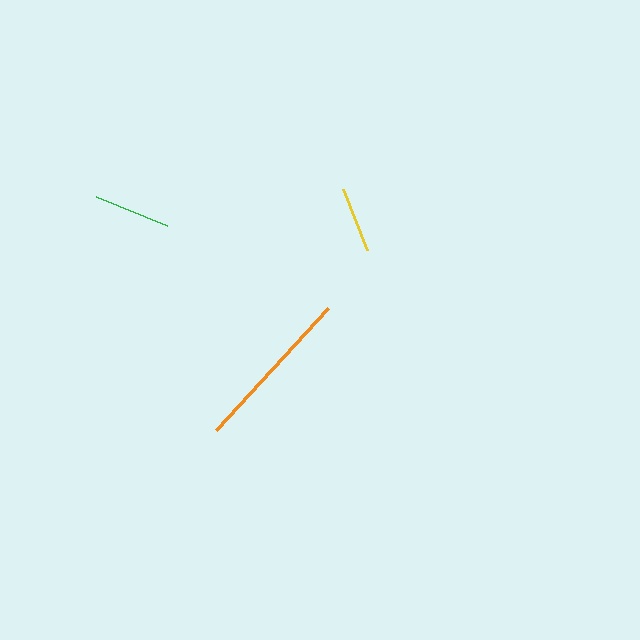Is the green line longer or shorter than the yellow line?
The green line is longer than the yellow line.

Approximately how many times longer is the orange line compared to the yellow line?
The orange line is approximately 2.5 times the length of the yellow line.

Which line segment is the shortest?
The yellow line is the shortest at approximately 66 pixels.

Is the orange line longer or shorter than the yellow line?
The orange line is longer than the yellow line.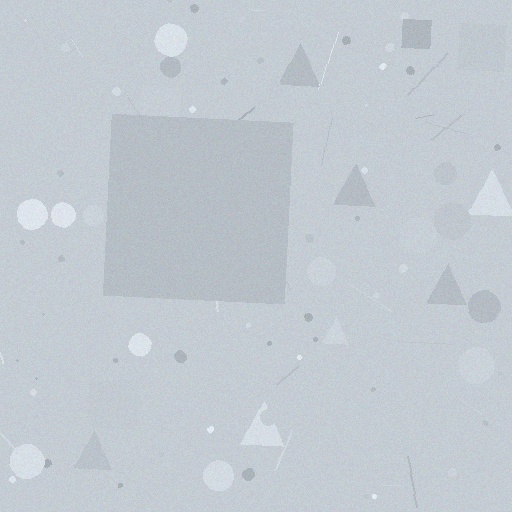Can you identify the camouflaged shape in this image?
The camouflaged shape is a square.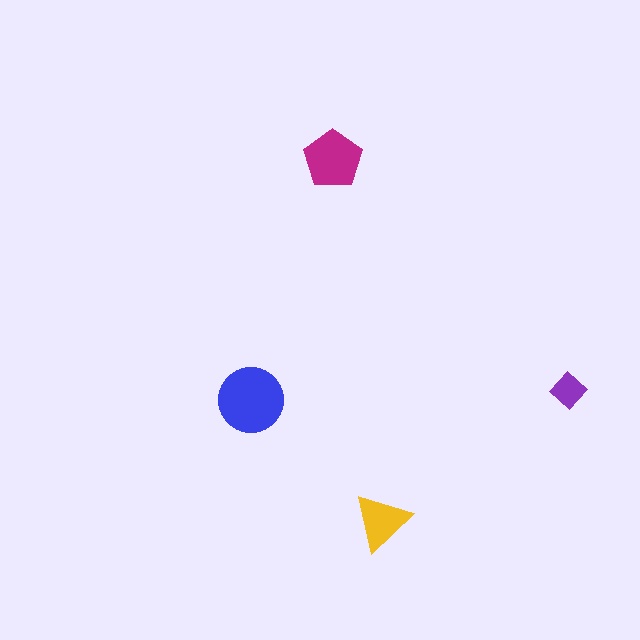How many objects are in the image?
There are 4 objects in the image.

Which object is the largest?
The blue circle.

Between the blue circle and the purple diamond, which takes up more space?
The blue circle.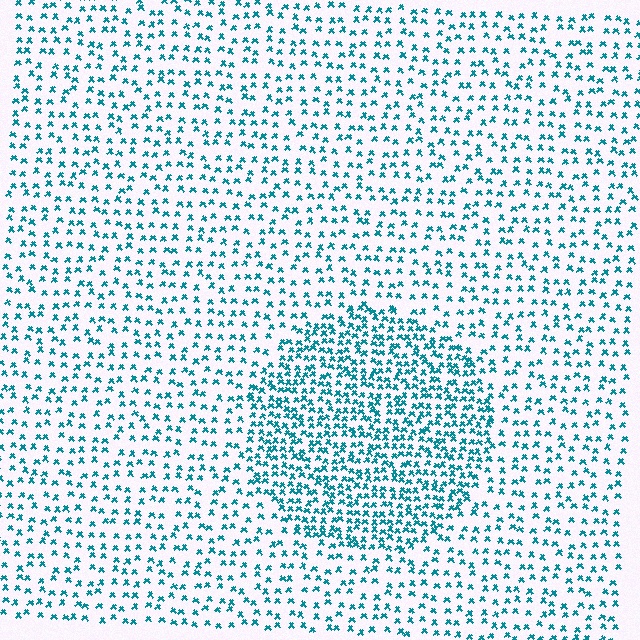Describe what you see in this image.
The image contains small teal elements arranged at two different densities. A circle-shaped region is visible where the elements are more densely packed than the surrounding area.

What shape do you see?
I see a circle.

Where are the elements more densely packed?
The elements are more densely packed inside the circle boundary.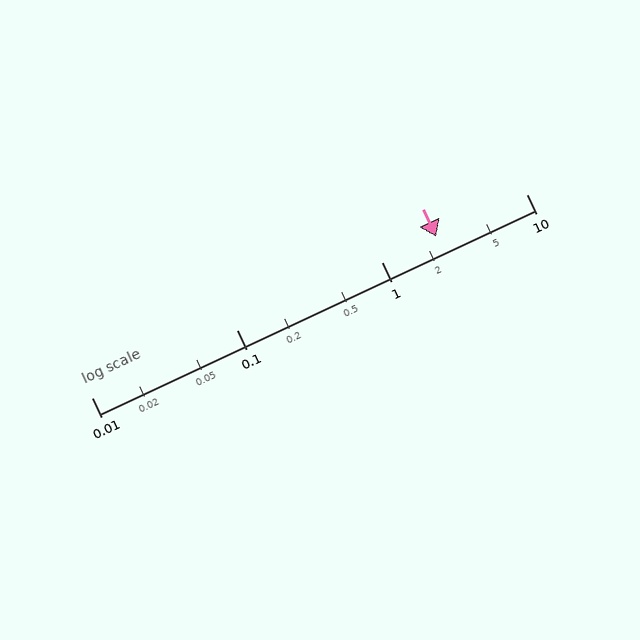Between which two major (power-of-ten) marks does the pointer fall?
The pointer is between 1 and 10.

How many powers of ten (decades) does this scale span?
The scale spans 3 decades, from 0.01 to 10.